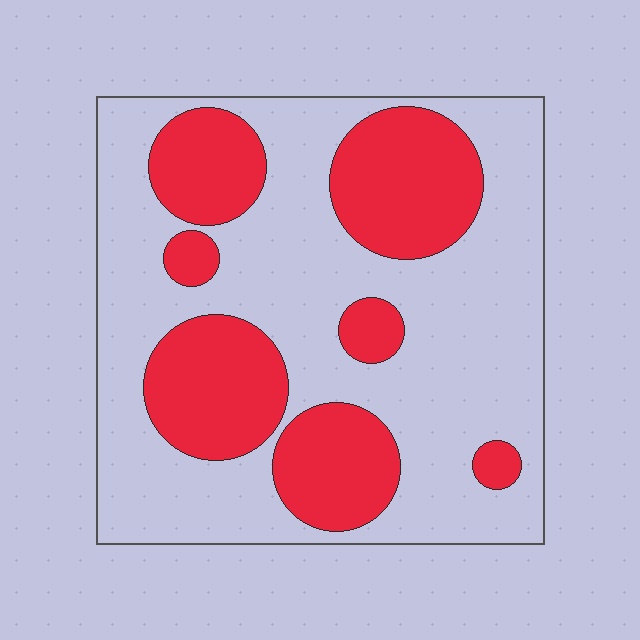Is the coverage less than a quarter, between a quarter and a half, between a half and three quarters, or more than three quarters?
Between a quarter and a half.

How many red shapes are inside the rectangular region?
7.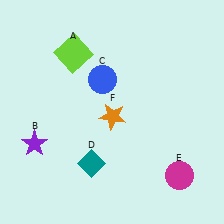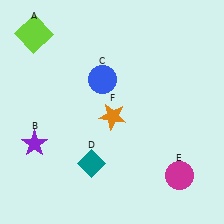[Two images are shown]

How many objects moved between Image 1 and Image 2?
1 object moved between the two images.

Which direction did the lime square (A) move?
The lime square (A) moved left.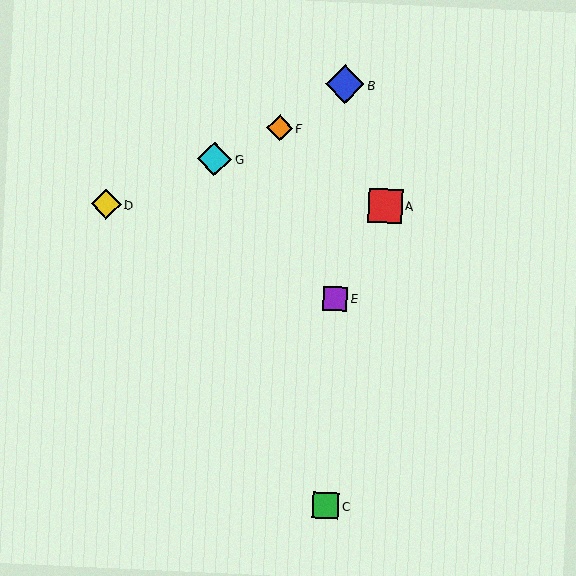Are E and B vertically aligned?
Yes, both are at x≈335.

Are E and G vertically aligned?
No, E is at x≈335 and G is at x≈215.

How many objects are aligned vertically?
3 objects (B, C, E) are aligned vertically.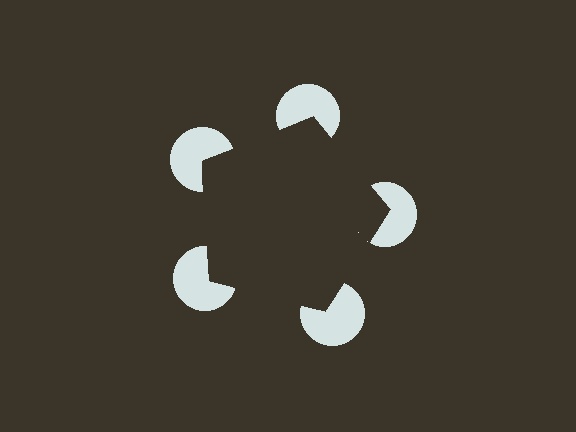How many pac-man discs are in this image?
There are 5 — one at each vertex of the illusory pentagon.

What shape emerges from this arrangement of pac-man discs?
An illusory pentagon — its edges are inferred from the aligned wedge cuts in the pac-man discs, not physically drawn.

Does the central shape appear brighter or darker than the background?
It typically appears slightly darker than the background, even though no actual brightness change is drawn.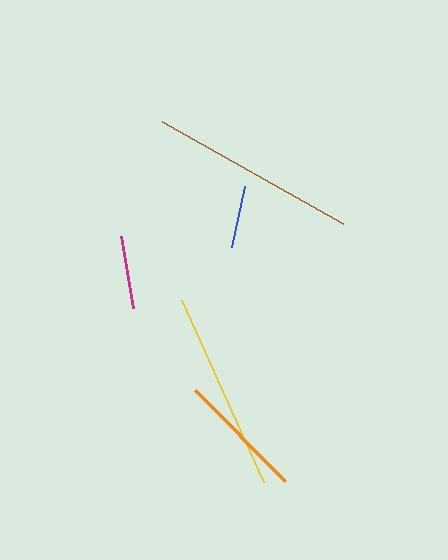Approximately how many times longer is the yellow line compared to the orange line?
The yellow line is approximately 1.6 times the length of the orange line.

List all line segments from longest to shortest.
From longest to shortest: brown, yellow, orange, magenta, blue.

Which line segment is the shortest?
The blue line is the shortest at approximately 62 pixels.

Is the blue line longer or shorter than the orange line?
The orange line is longer than the blue line.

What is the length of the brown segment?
The brown segment is approximately 207 pixels long.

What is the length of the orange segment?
The orange segment is approximately 128 pixels long.